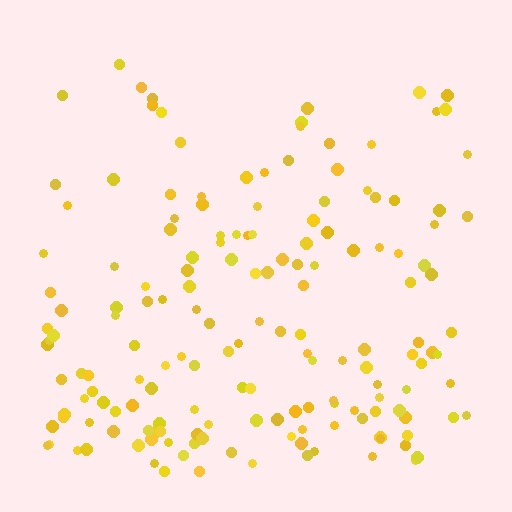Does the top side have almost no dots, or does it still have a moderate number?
Still a moderate number, just noticeably fewer than the bottom.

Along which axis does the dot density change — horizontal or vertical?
Vertical.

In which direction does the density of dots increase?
From top to bottom, with the bottom side densest.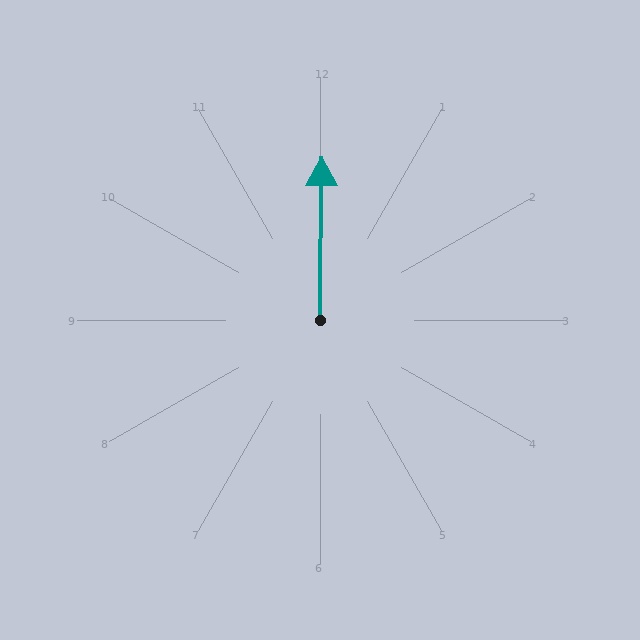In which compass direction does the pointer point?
North.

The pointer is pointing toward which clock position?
Roughly 12 o'clock.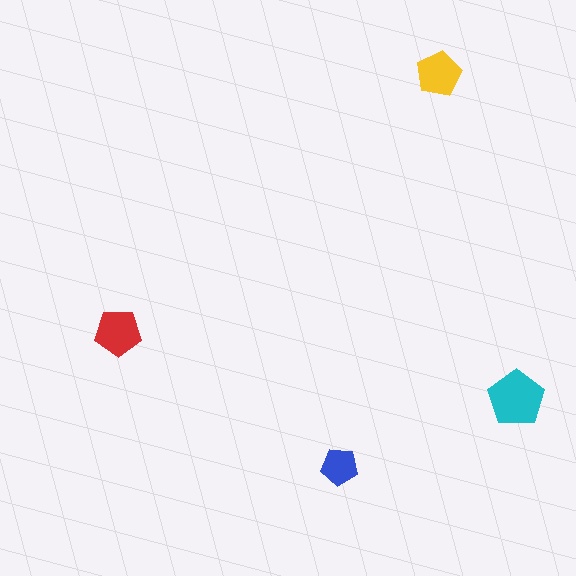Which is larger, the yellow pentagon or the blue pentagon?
The yellow one.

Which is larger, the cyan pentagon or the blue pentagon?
The cyan one.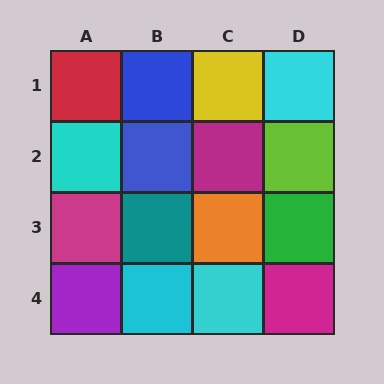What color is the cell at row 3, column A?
Magenta.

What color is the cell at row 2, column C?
Magenta.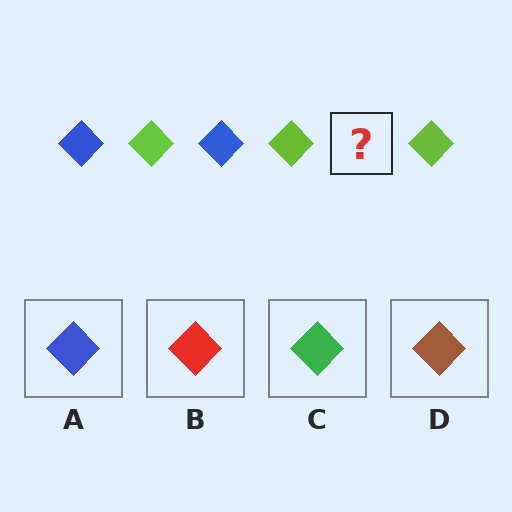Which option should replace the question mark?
Option A.